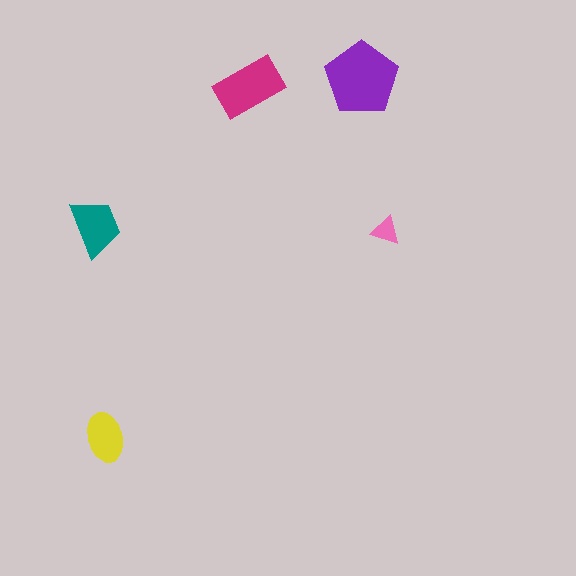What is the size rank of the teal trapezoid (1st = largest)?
3rd.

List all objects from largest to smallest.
The purple pentagon, the magenta rectangle, the teal trapezoid, the yellow ellipse, the pink triangle.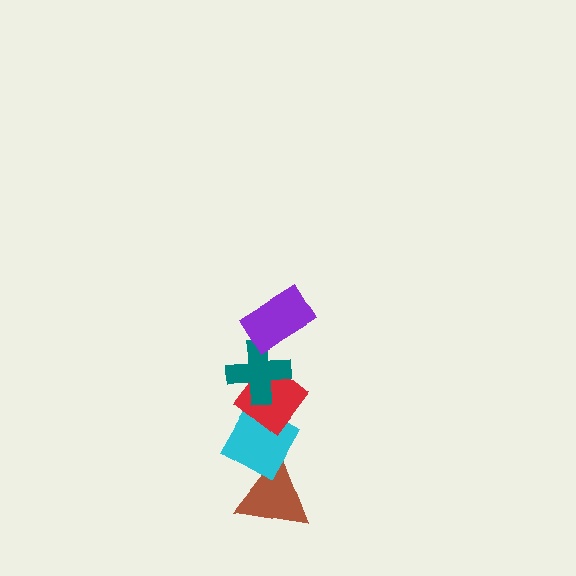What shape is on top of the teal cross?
The purple rectangle is on top of the teal cross.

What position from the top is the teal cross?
The teal cross is 2nd from the top.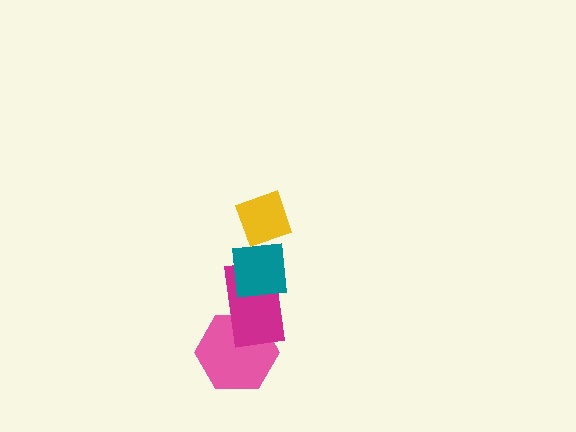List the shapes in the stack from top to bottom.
From top to bottom: the yellow diamond, the teal square, the magenta rectangle, the pink hexagon.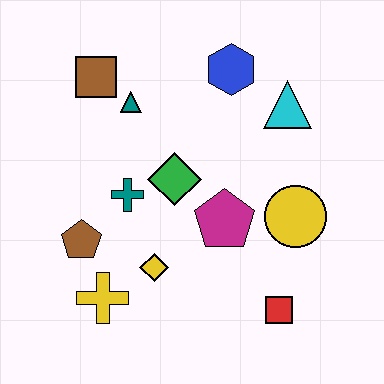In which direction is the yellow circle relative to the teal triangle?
The yellow circle is to the right of the teal triangle.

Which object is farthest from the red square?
The brown square is farthest from the red square.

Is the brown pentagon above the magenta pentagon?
No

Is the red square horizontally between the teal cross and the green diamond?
No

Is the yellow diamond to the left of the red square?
Yes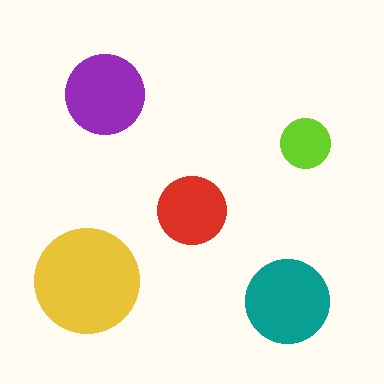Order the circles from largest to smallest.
the yellow one, the teal one, the purple one, the red one, the lime one.